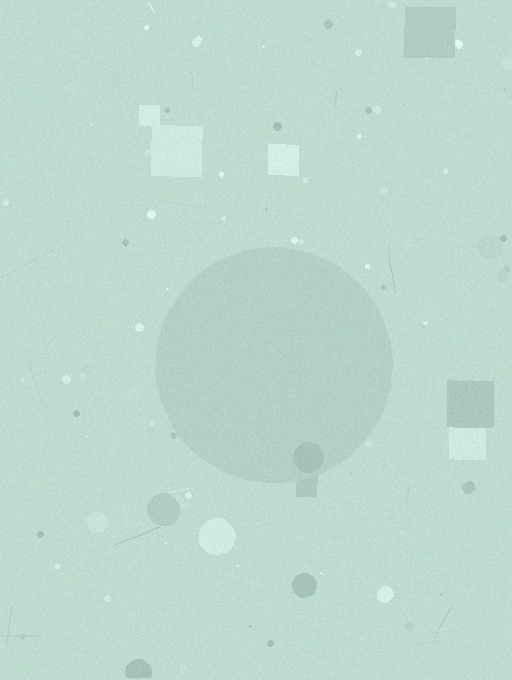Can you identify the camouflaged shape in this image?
The camouflaged shape is a circle.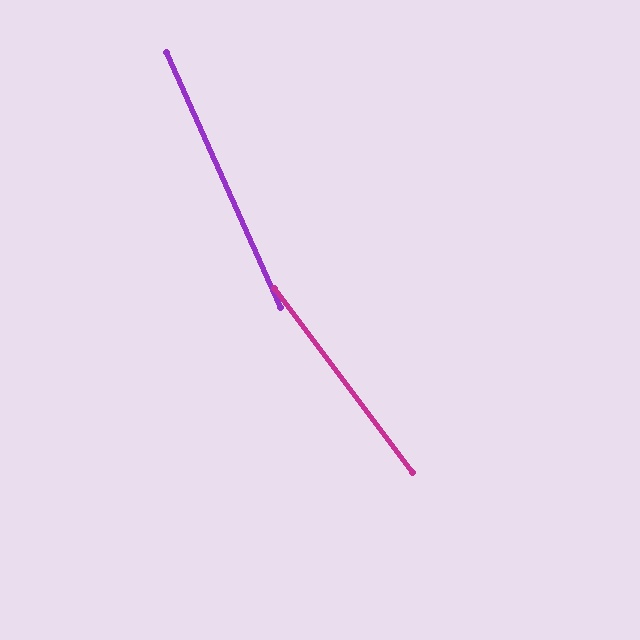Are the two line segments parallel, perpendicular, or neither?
Neither parallel nor perpendicular — they differ by about 13°.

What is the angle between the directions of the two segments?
Approximately 13 degrees.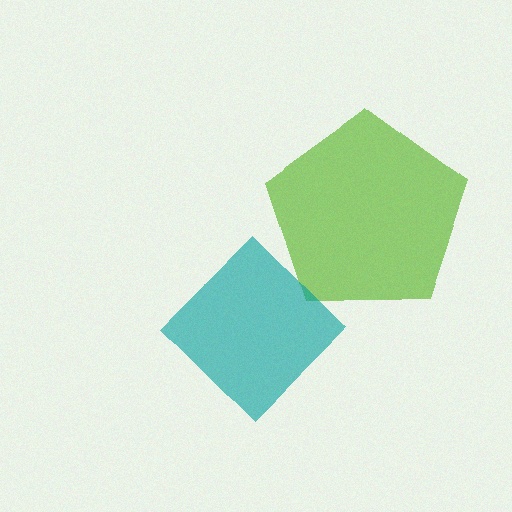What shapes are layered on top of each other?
The layered shapes are: a lime pentagon, a teal diamond.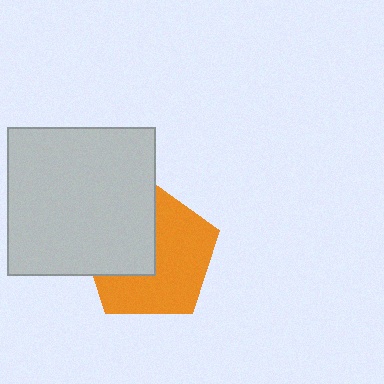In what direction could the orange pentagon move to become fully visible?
The orange pentagon could move right. That would shift it out from behind the light gray square entirely.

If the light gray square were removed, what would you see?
You would see the complete orange pentagon.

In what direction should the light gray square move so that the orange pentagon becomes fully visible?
The light gray square should move left. That is the shortest direction to clear the overlap and leave the orange pentagon fully visible.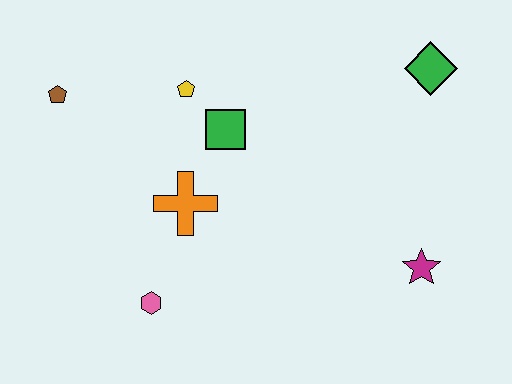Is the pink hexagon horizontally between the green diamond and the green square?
No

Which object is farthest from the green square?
The magenta star is farthest from the green square.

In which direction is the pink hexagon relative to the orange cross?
The pink hexagon is below the orange cross.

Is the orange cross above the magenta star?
Yes